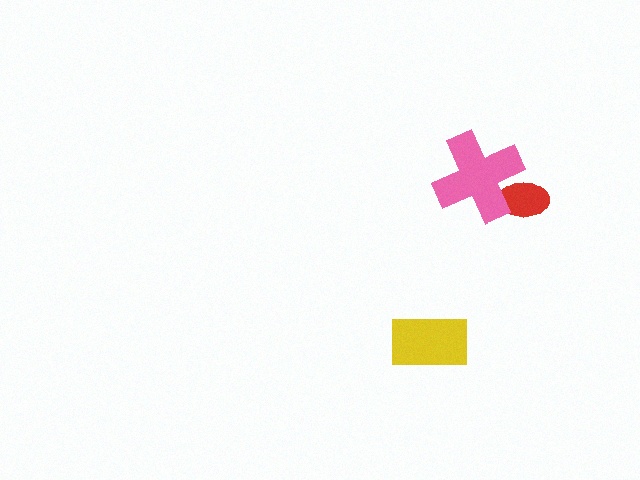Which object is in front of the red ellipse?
The pink cross is in front of the red ellipse.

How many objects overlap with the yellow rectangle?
0 objects overlap with the yellow rectangle.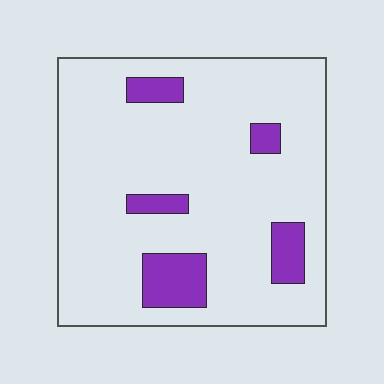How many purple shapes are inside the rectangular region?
5.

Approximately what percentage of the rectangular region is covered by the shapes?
Approximately 15%.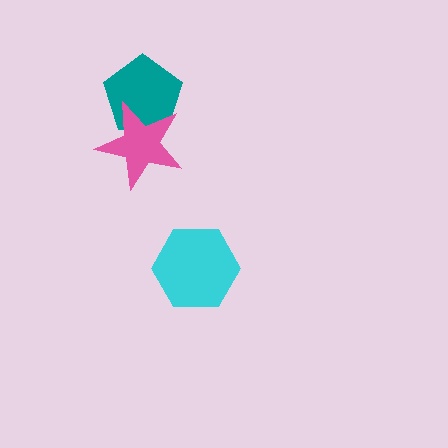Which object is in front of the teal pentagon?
The pink star is in front of the teal pentagon.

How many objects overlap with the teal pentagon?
1 object overlaps with the teal pentagon.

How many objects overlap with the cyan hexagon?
0 objects overlap with the cyan hexagon.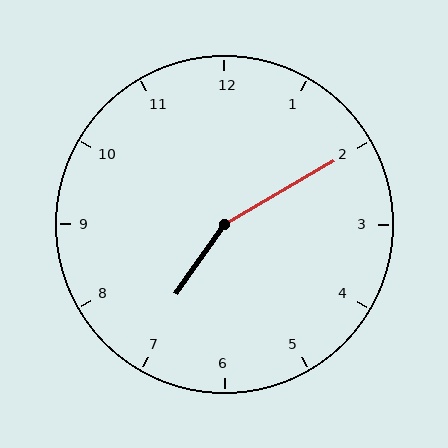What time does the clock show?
7:10.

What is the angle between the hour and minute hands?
Approximately 155 degrees.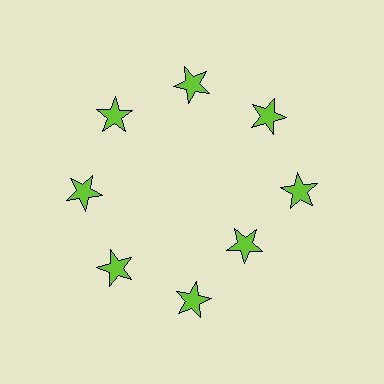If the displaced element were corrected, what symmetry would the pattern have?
It would have 8-fold rotational symmetry — the pattern would map onto itself every 45 degrees.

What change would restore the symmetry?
The symmetry would be restored by moving it outward, back onto the ring so that all 8 stars sit at equal angles and equal distance from the center.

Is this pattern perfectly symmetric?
No. The 8 lime stars are arranged in a ring, but one element near the 4 o'clock position is pulled inward toward the center, breaking the 8-fold rotational symmetry.